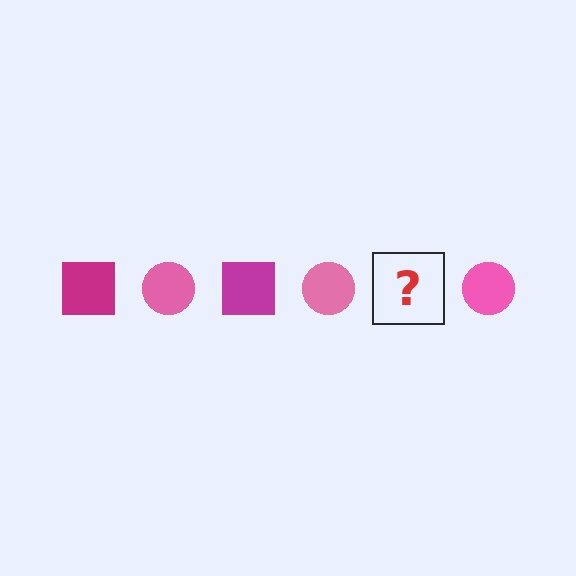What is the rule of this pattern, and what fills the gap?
The rule is that the pattern alternates between magenta square and pink circle. The gap should be filled with a magenta square.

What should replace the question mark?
The question mark should be replaced with a magenta square.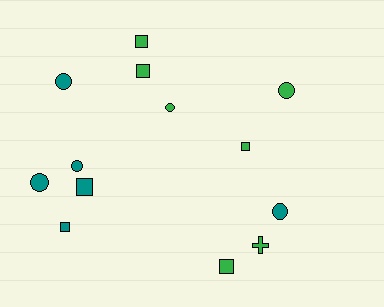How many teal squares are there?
There are 2 teal squares.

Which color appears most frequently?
Green, with 7 objects.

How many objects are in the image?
There are 13 objects.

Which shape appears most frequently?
Square, with 6 objects.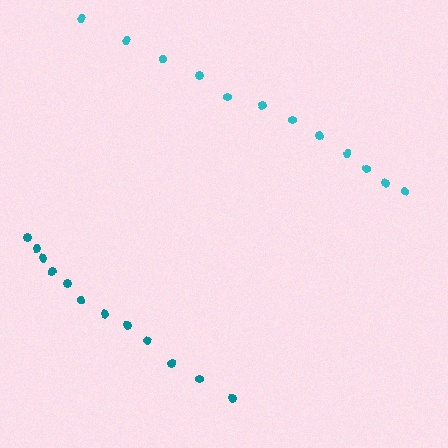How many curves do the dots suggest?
There are 2 distinct paths.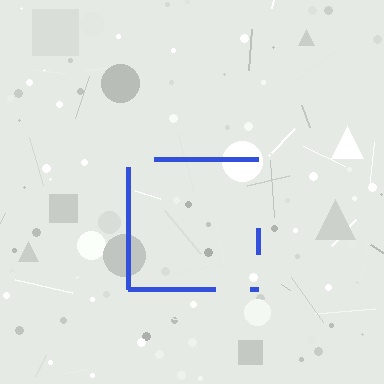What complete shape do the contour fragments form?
The contour fragments form a square.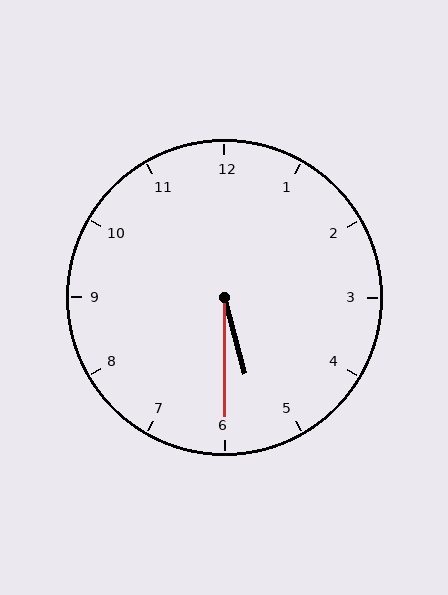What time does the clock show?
5:30.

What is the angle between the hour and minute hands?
Approximately 15 degrees.